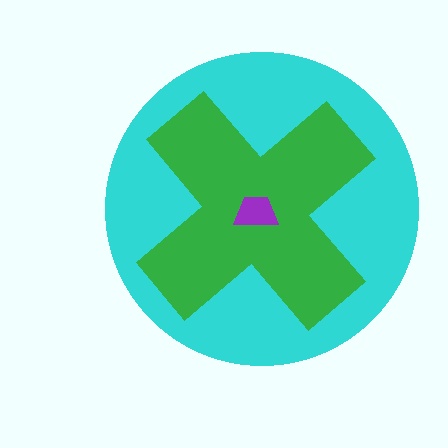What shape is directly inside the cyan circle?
The green cross.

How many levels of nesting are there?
3.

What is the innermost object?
The purple trapezoid.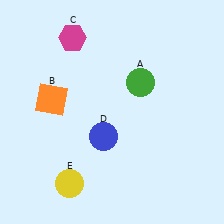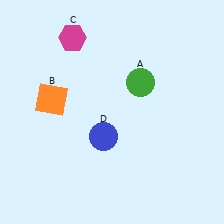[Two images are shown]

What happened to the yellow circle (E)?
The yellow circle (E) was removed in Image 2. It was in the bottom-left area of Image 1.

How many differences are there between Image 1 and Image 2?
There is 1 difference between the two images.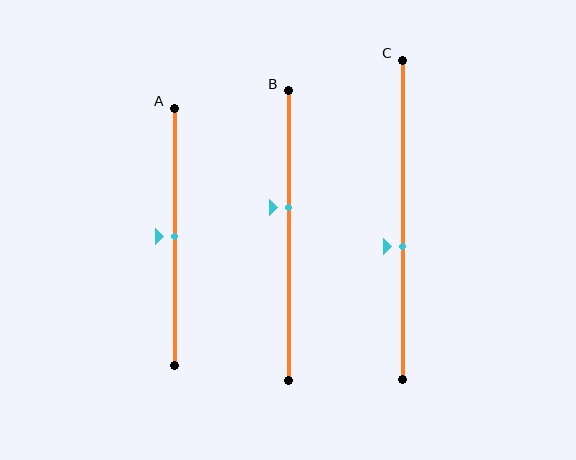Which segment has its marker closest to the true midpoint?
Segment A has its marker closest to the true midpoint.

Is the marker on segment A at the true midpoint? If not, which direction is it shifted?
Yes, the marker on segment A is at the true midpoint.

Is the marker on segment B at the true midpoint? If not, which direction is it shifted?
No, the marker on segment B is shifted upward by about 10% of the segment length.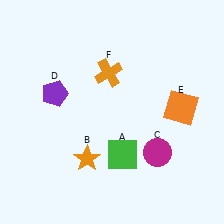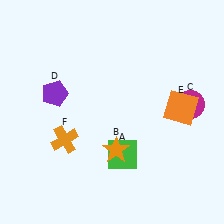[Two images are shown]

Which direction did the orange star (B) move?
The orange star (B) moved right.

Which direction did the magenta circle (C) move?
The magenta circle (C) moved up.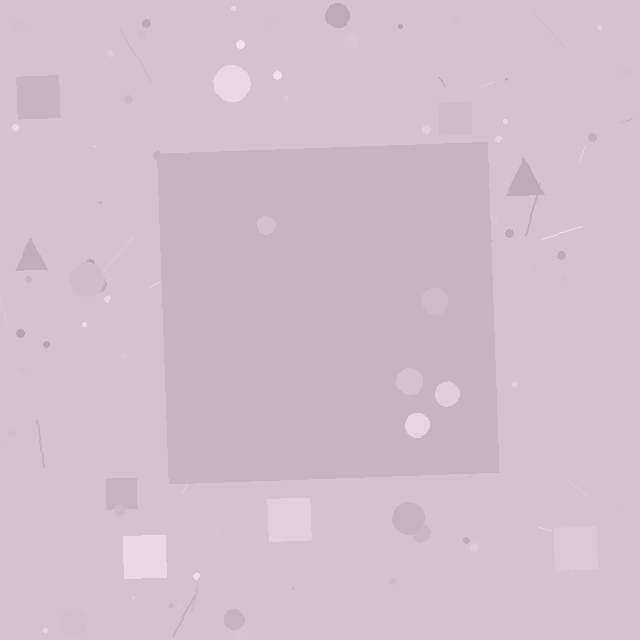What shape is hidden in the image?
A square is hidden in the image.